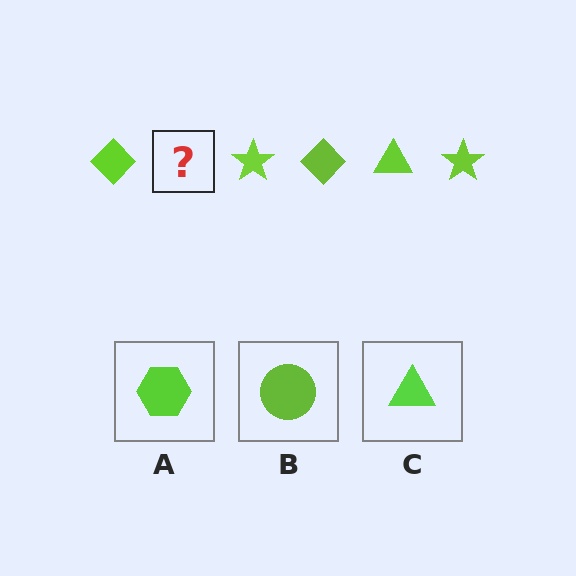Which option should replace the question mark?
Option C.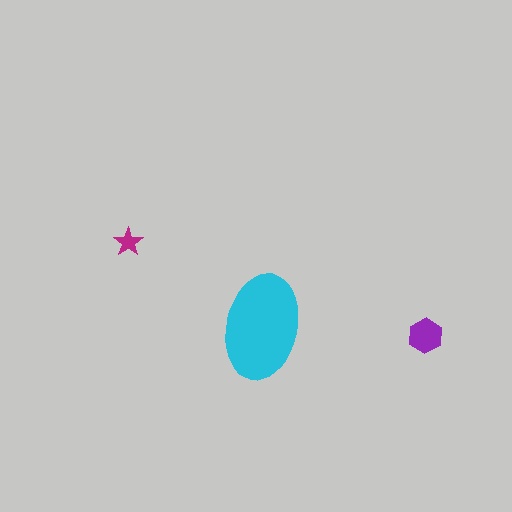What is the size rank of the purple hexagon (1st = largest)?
2nd.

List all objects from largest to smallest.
The cyan ellipse, the purple hexagon, the magenta star.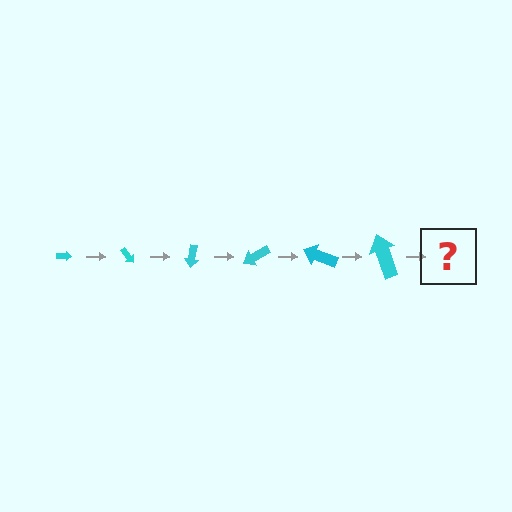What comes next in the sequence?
The next element should be an arrow, larger than the previous one and rotated 300 degrees from the start.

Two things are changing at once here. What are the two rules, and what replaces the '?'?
The two rules are that the arrow grows larger each step and it rotates 50 degrees each step. The '?' should be an arrow, larger than the previous one and rotated 300 degrees from the start.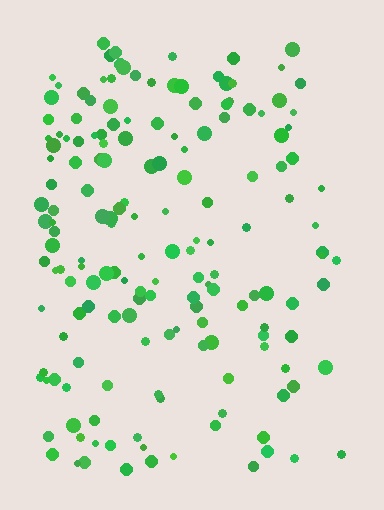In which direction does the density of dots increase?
From right to left, with the left side densest.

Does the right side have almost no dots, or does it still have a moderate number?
Still a moderate number, just noticeably fewer than the left.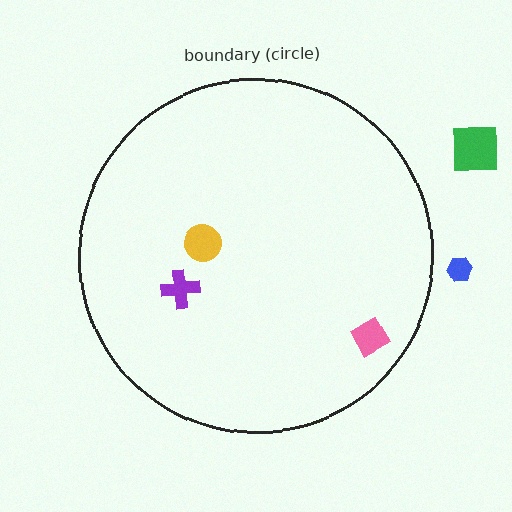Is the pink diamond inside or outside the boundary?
Inside.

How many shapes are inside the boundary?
3 inside, 2 outside.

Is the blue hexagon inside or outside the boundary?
Outside.